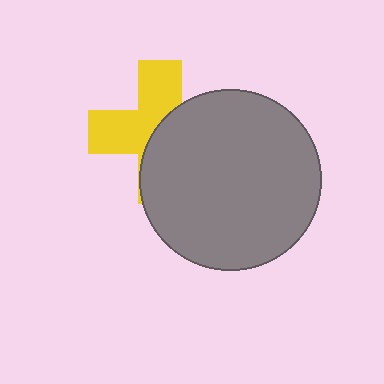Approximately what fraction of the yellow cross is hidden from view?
Roughly 51% of the yellow cross is hidden behind the gray circle.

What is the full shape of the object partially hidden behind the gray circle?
The partially hidden object is a yellow cross.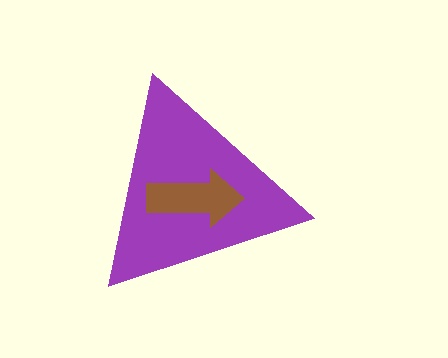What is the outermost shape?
The purple triangle.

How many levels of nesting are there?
2.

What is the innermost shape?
The brown arrow.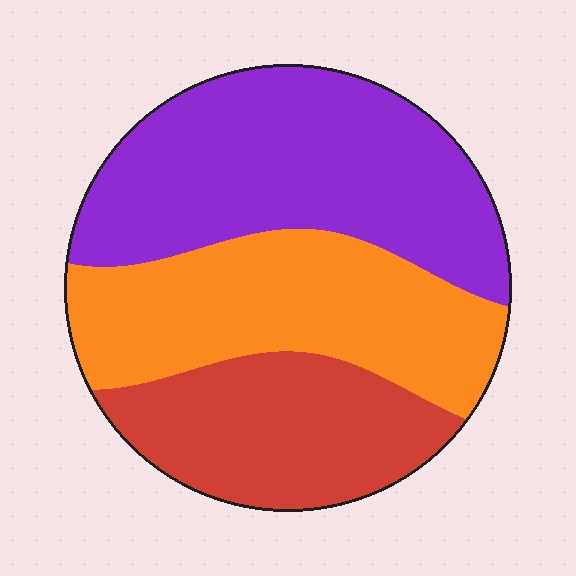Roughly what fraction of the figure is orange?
Orange takes up about one third (1/3) of the figure.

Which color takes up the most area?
Purple, at roughly 40%.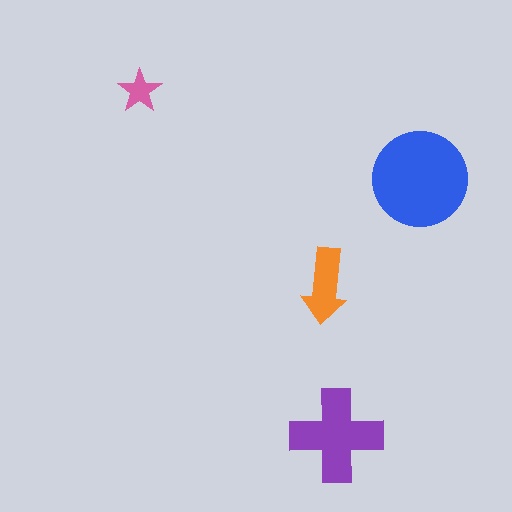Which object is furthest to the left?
The pink star is leftmost.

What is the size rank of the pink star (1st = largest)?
4th.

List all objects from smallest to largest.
The pink star, the orange arrow, the purple cross, the blue circle.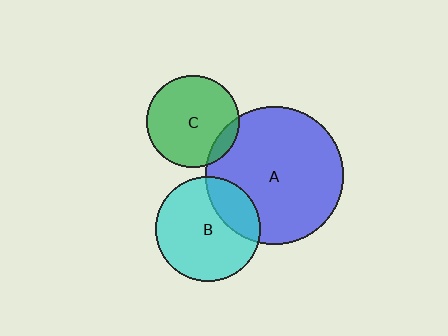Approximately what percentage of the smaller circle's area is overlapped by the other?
Approximately 25%.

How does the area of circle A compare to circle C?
Approximately 2.2 times.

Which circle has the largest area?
Circle A (blue).